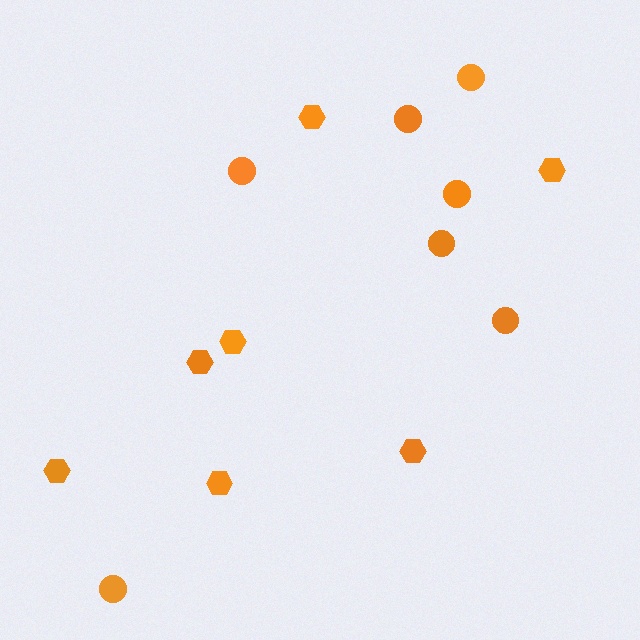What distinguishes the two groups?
There are 2 groups: one group of circles (7) and one group of hexagons (7).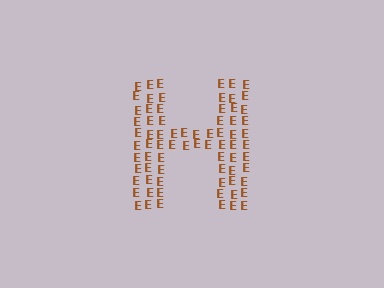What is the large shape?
The large shape is the letter H.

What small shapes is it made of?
It is made of small letter E's.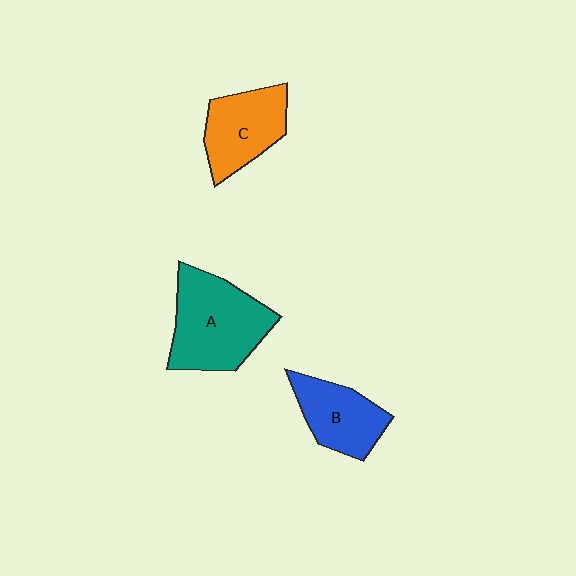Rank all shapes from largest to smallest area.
From largest to smallest: A (teal), C (orange), B (blue).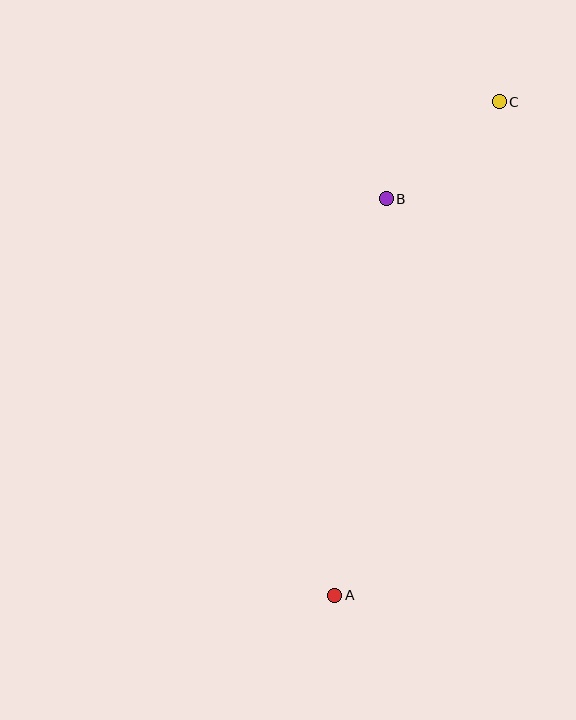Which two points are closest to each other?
Points B and C are closest to each other.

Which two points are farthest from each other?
Points A and C are farthest from each other.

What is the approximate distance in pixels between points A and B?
The distance between A and B is approximately 400 pixels.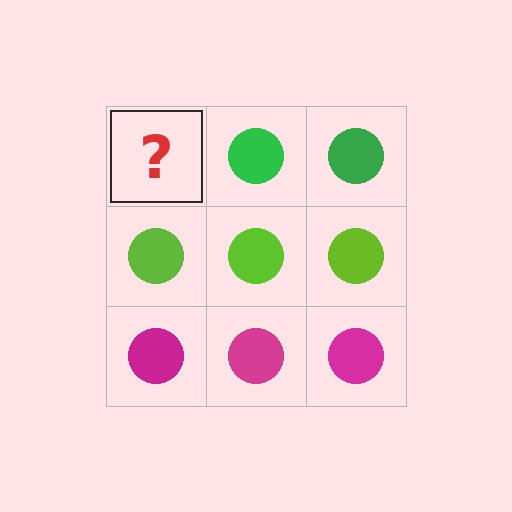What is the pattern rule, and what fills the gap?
The rule is that each row has a consistent color. The gap should be filled with a green circle.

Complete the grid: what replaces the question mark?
The question mark should be replaced with a green circle.